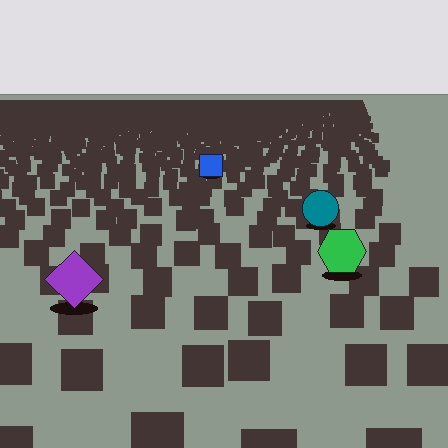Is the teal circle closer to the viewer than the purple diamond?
No. The purple diamond is closer — you can tell from the texture gradient: the ground texture is coarser near it.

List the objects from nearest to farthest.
From nearest to farthest: the purple diamond, the green hexagon, the teal circle, the blue square.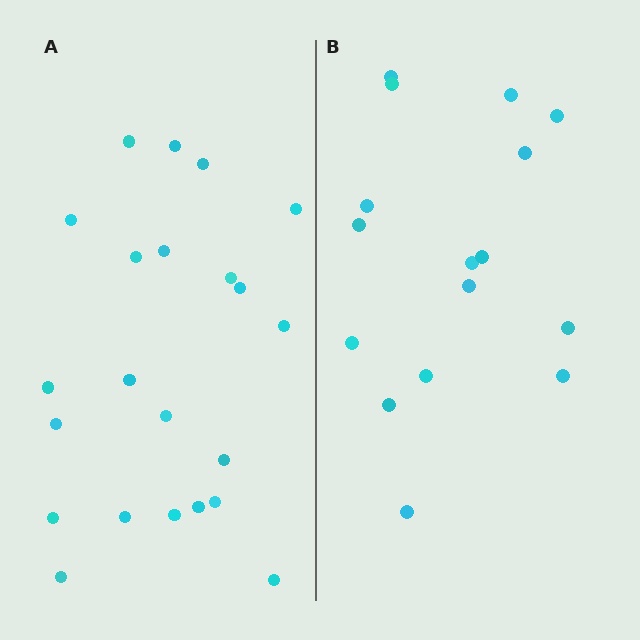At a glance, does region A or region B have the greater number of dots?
Region A (the left region) has more dots.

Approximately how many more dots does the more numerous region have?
Region A has about 6 more dots than region B.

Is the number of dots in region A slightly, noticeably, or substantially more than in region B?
Region A has noticeably more, but not dramatically so. The ratio is roughly 1.4 to 1.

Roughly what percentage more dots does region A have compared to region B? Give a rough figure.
About 40% more.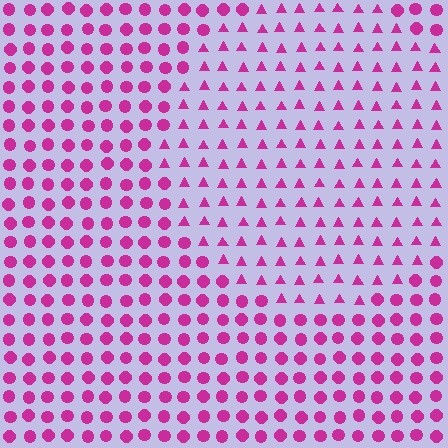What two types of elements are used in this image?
The image uses triangles inside the circle region and circles outside it.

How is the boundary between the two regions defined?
The boundary is defined by a change in element shape: triangles inside vs. circles outside. All elements share the same color and spacing.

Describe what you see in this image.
The image is filled with small magenta elements arranged in a uniform grid. A circle-shaped region contains triangles, while the surrounding area contains circles. The boundary is defined purely by the change in element shape.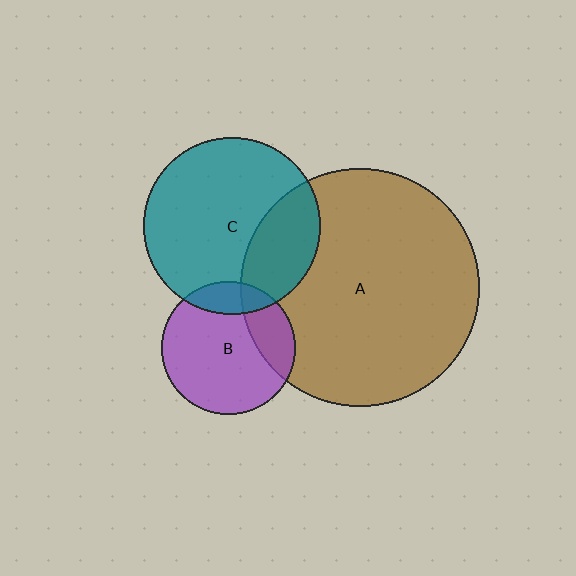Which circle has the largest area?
Circle A (brown).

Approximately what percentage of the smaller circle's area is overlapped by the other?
Approximately 25%.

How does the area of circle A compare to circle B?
Approximately 3.2 times.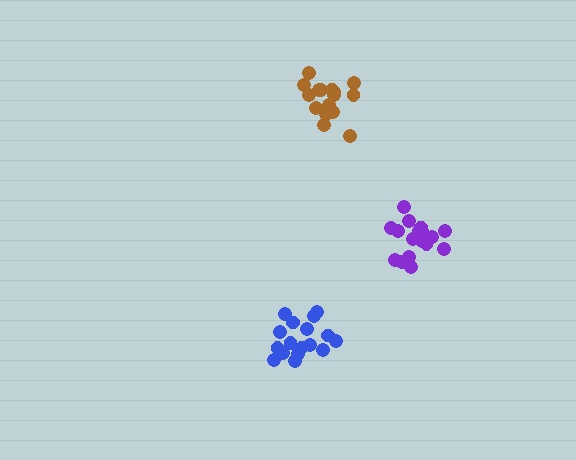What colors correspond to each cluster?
The clusters are colored: blue, purple, brown.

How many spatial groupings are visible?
There are 3 spatial groupings.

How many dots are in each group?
Group 1: 17 dots, Group 2: 17 dots, Group 3: 16 dots (50 total).